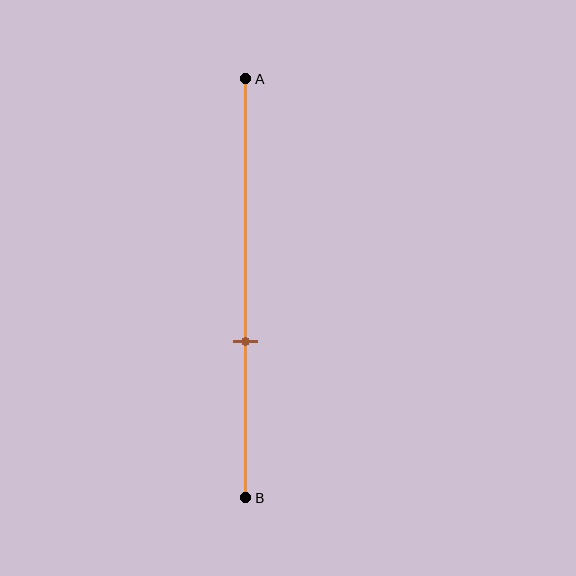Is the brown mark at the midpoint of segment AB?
No, the mark is at about 65% from A, not at the 50% midpoint.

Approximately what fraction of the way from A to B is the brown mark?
The brown mark is approximately 65% of the way from A to B.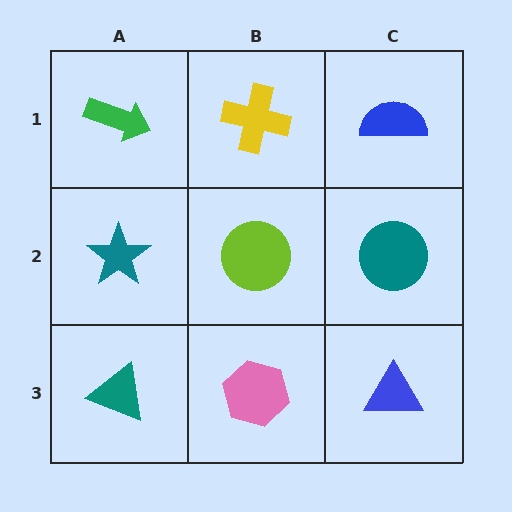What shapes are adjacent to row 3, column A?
A teal star (row 2, column A), a pink hexagon (row 3, column B).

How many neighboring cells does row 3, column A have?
2.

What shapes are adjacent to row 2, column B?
A yellow cross (row 1, column B), a pink hexagon (row 3, column B), a teal star (row 2, column A), a teal circle (row 2, column C).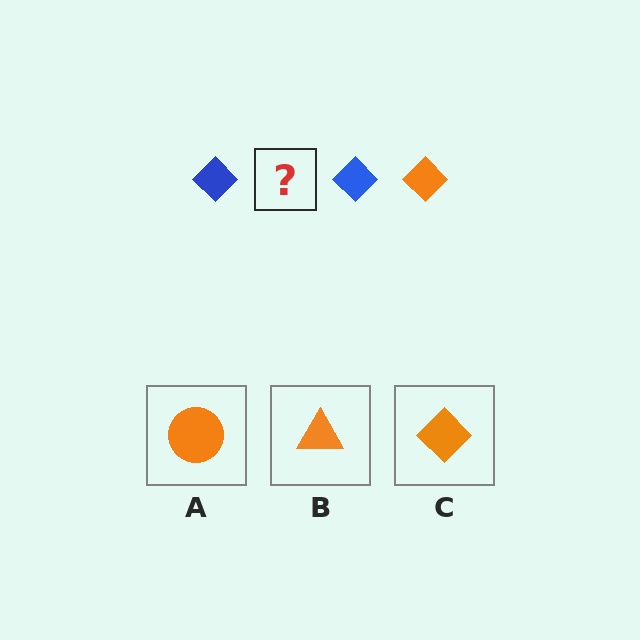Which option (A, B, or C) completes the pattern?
C.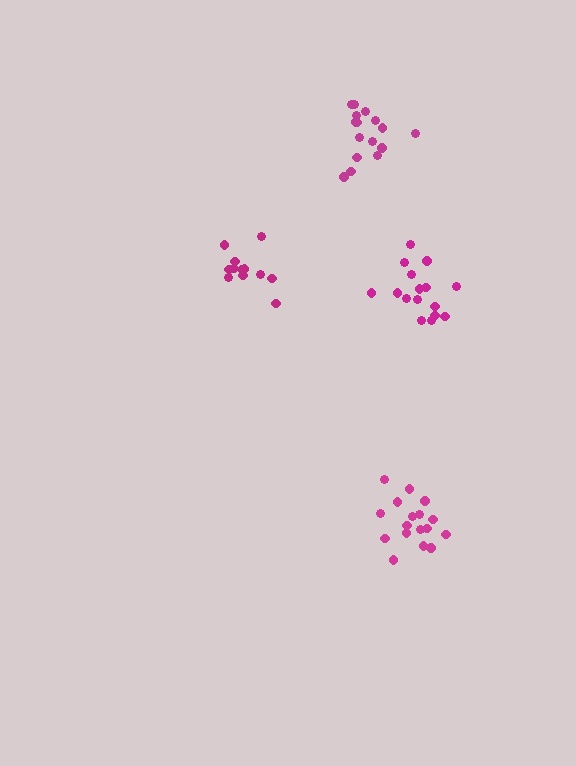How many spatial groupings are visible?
There are 4 spatial groupings.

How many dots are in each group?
Group 1: 16 dots, Group 2: 16 dots, Group 3: 17 dots, Group 4: 12 dots (61 total).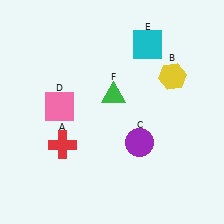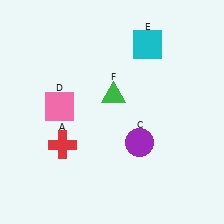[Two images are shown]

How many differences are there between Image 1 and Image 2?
There is 1 difference between the two images.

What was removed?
The yellow hexagon (B) was removed in Image 2.